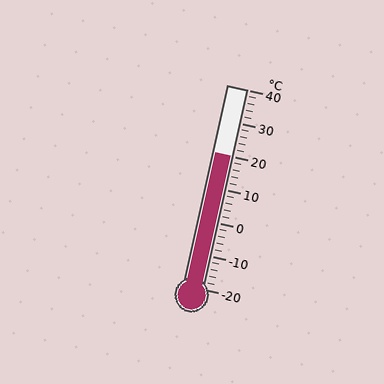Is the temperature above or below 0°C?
The temperature is above 0°C.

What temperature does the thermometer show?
The thermometer shows approximately 20°C.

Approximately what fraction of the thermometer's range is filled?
The thermometer is filled to approximately 65% of its range.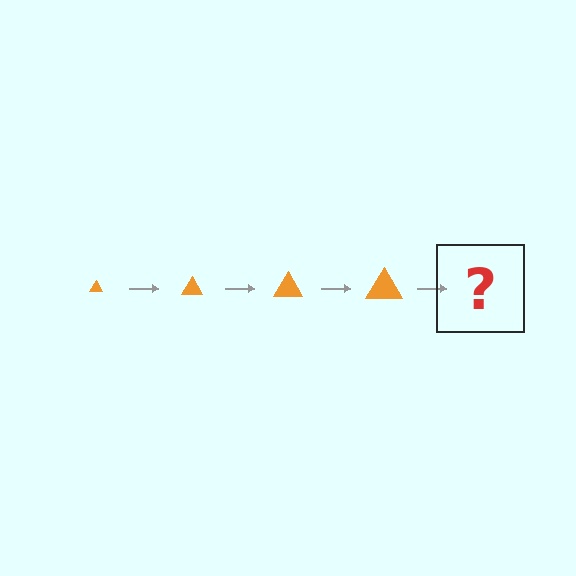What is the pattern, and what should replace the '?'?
The pattern is that the triangle gets progressively larger each step. The '?' should be an orange triangle, larger than the previous one.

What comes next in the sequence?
The next element should be an orange triangle, larger than the previous one.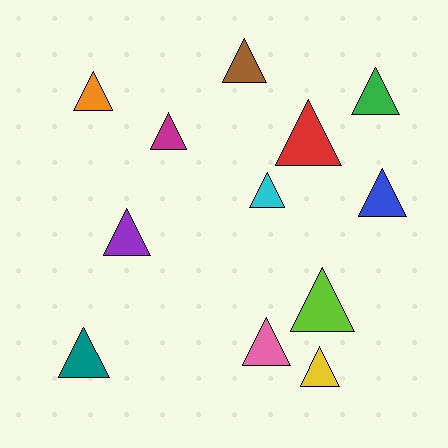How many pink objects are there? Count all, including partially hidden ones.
There is 1 pink object.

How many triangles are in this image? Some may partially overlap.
There are 12 triangles.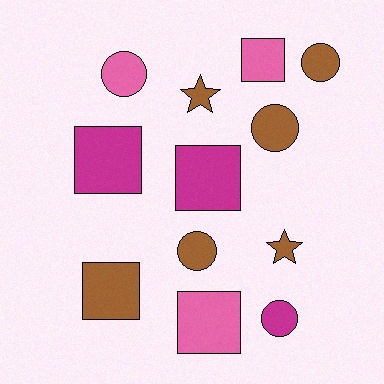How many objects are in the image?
There are 12 objects.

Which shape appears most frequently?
Circle, with 5 objects.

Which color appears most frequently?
Brown, with 6 objects.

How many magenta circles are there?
There is 1 magenta circle.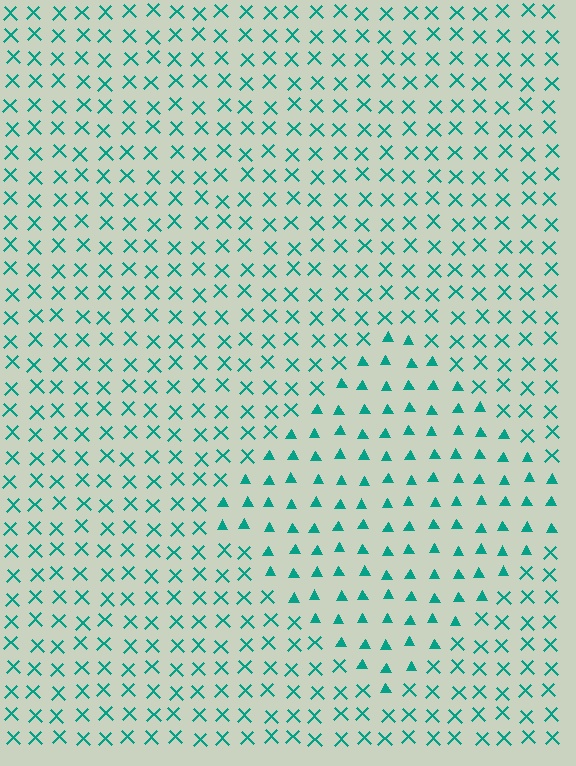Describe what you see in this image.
The image is filled with small teal elements arranged in a uniform grid. A diamond-shaped region contains triangles, while the surrounding area contains X marks. The boundary is defined purely by the change in element shape.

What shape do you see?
I see a diamond.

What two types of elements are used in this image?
The image uses triangles inside the diamond region and X marks outside it.